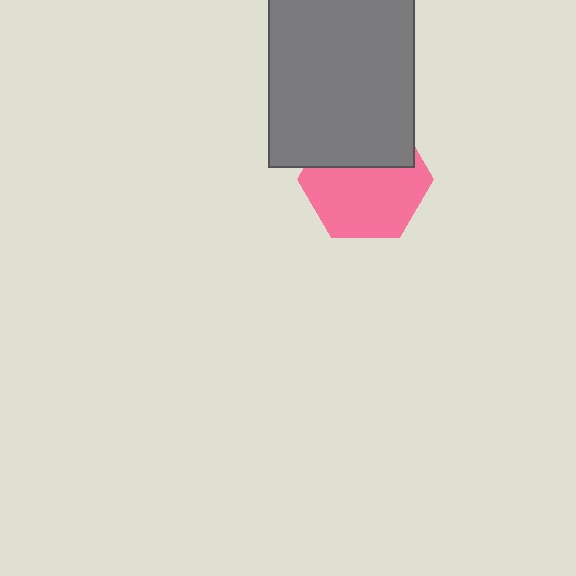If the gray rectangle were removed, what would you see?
You would see the complete pink hexagon.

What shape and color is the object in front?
The object in front is a gray rectangle.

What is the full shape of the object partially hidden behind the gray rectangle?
The partially hidden object is a pink hexagon.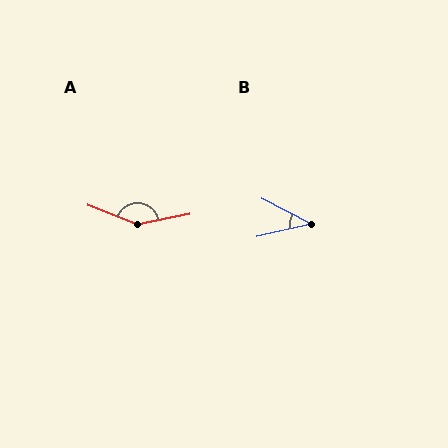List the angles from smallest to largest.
B (39°), A (147°).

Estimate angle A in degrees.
Approximately 147 degrees.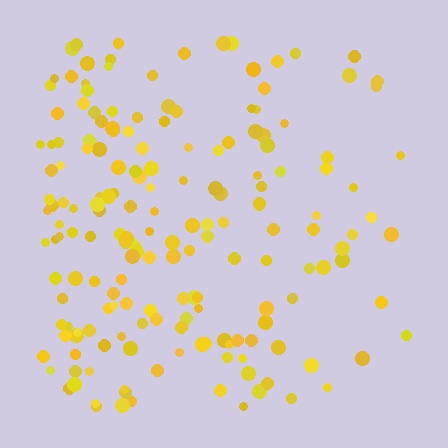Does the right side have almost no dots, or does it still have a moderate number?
Still a moderate number, just noticeably fewer than the left.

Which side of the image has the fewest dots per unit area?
The right.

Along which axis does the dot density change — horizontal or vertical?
Horizontal.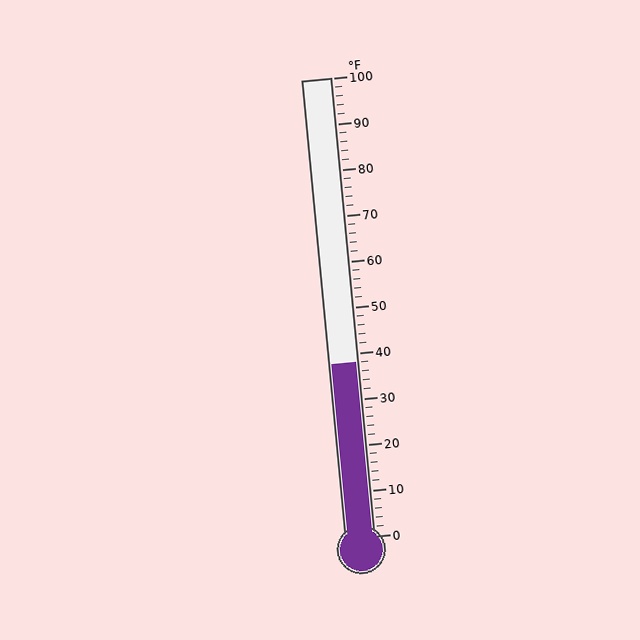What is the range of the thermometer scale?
The thermometer scale ranges from 0°F to 100°F.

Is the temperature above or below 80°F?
The temperature is below 80°F.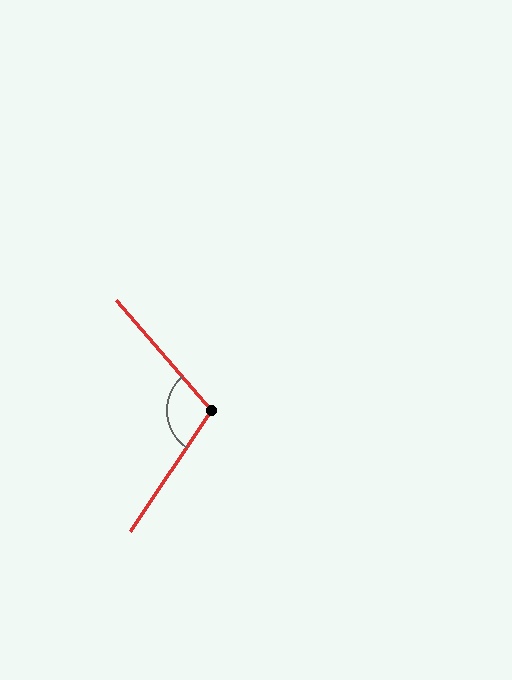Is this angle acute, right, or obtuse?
It is obtuse.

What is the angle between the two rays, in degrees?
Approximately 105 degrees.